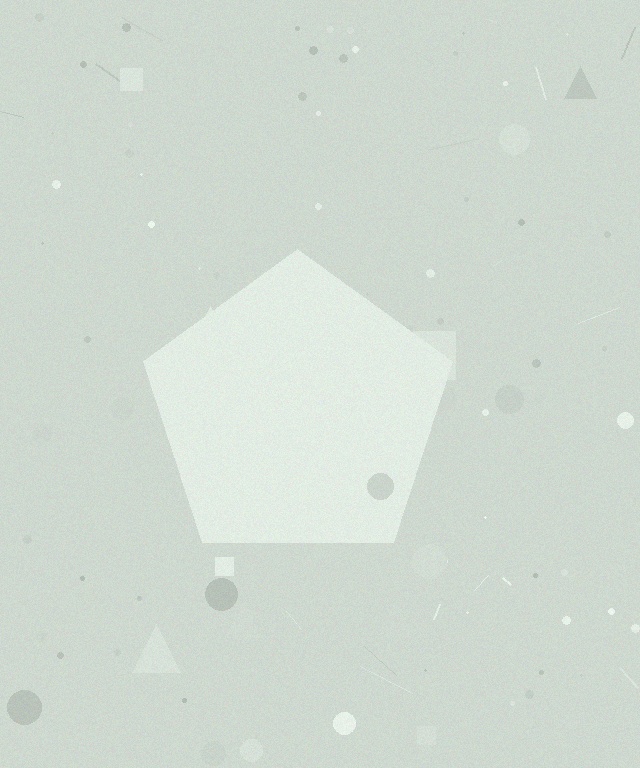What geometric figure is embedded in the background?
A pentagon is embedded in the background.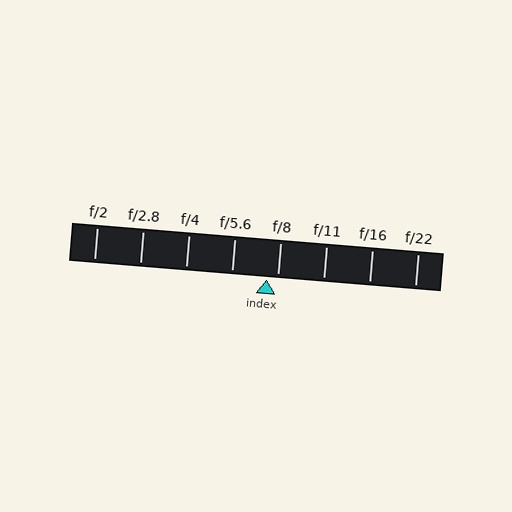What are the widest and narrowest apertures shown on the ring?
The widest aperture shown is f/2 and the narrowest is f/22.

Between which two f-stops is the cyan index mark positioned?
The index mark is between f/5.6 and f/8.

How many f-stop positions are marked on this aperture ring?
There are 8 f-stop positions marked.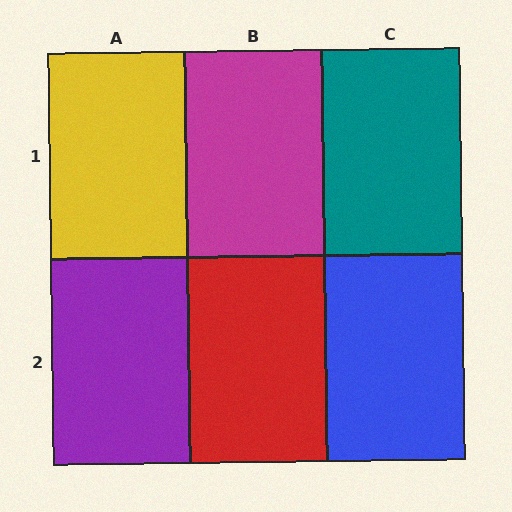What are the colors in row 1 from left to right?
Yellow, magenta, teal.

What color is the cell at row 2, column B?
Red.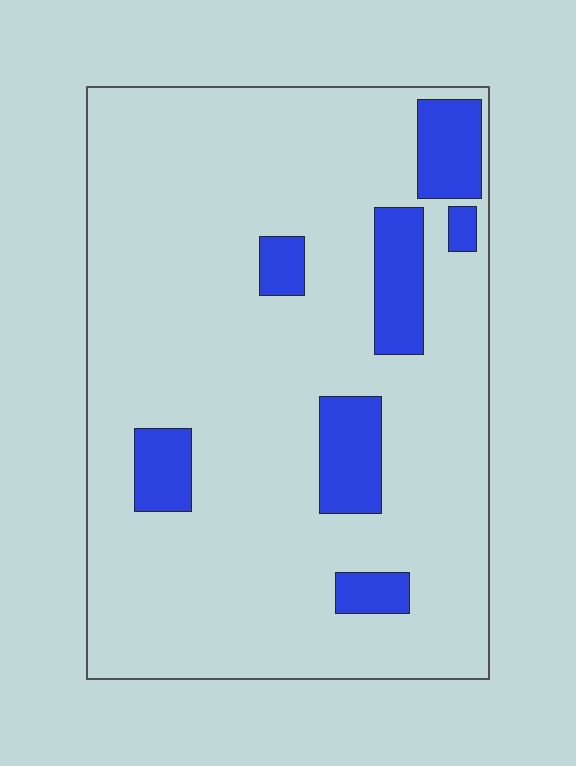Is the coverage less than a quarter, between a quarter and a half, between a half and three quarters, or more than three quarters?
Less than a quarter.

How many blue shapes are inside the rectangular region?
7.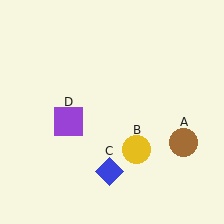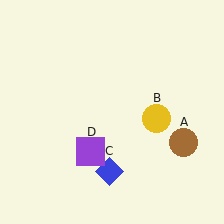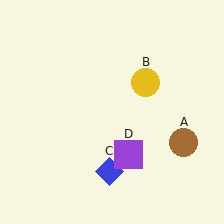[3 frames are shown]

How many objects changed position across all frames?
2 objects changed position: yellow circle (object B), purple square (object D).